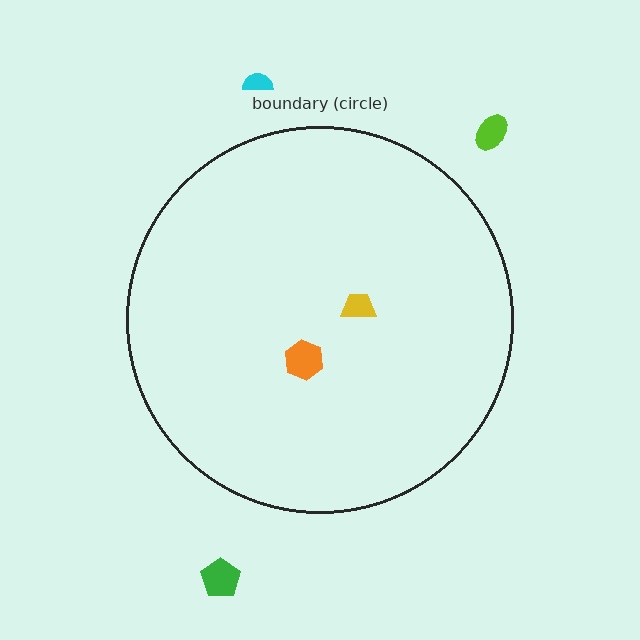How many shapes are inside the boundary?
2 inside, 3 outside.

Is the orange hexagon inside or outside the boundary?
Inside.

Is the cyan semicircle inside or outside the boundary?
Outside.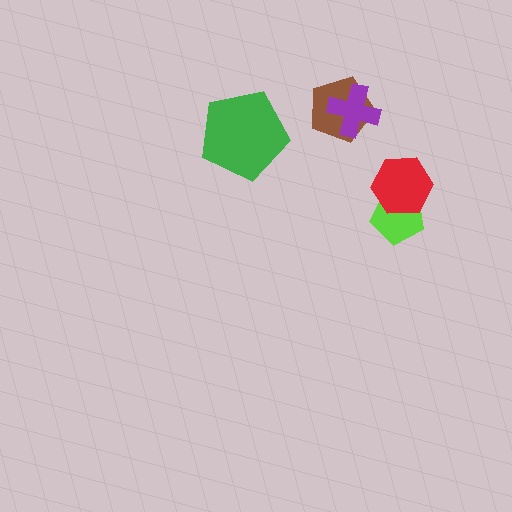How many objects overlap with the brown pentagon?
1 object overlaps with the brown pentagon.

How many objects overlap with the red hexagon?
1 object overlaps with the red hexagon.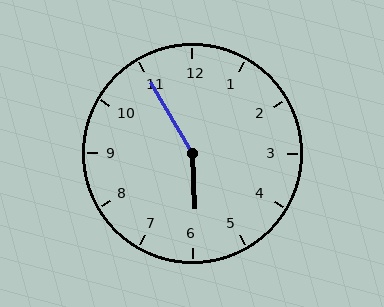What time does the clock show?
5:55.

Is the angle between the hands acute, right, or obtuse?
It is obtuse.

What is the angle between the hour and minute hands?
Approximately 152 degrees.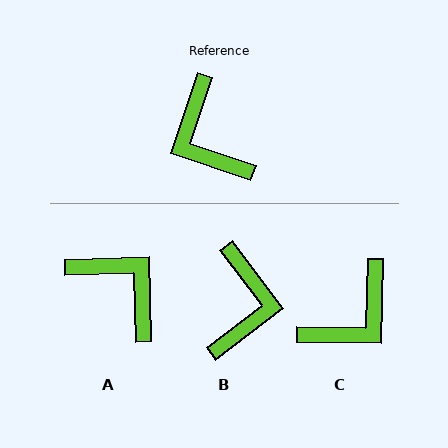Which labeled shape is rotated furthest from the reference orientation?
A, about 160 degrees away.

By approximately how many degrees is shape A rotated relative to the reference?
Approximately 160 degrees clockwise.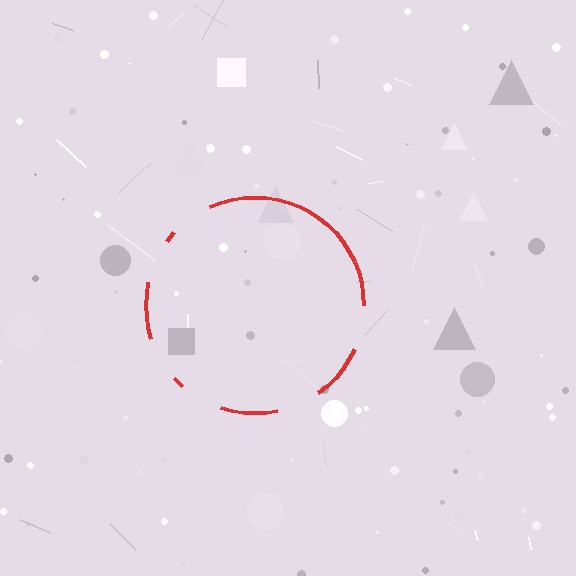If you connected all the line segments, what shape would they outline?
They would outline a circle.